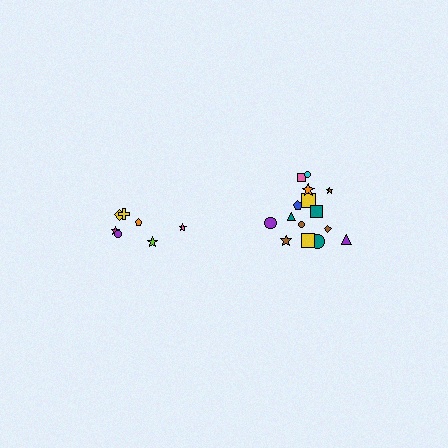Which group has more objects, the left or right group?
The right group.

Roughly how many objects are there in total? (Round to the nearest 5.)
Roughly 20 objects in total.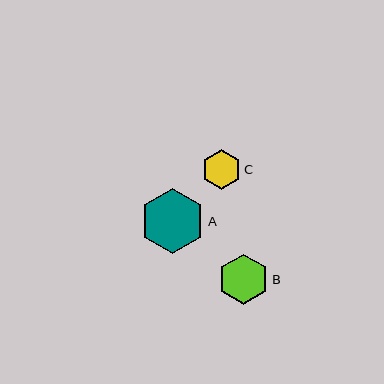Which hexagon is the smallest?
Hexagon C is the smallest with a size of approximately 39 pixels.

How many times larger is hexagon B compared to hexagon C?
Hexagon B is approximately 1.3 times the size of hexagon C.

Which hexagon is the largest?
Hexagon A is the largest with a size of approximately 65 pixels.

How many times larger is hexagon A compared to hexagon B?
Hexagon A is approximately 1.3 times the size of hexagon B.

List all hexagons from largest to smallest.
From largest to smallest: A, B, C.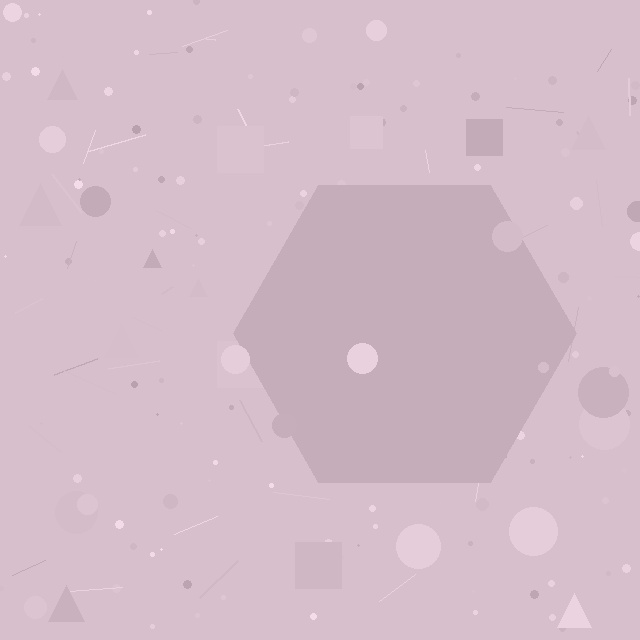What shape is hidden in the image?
A hexagon is hidden in the image.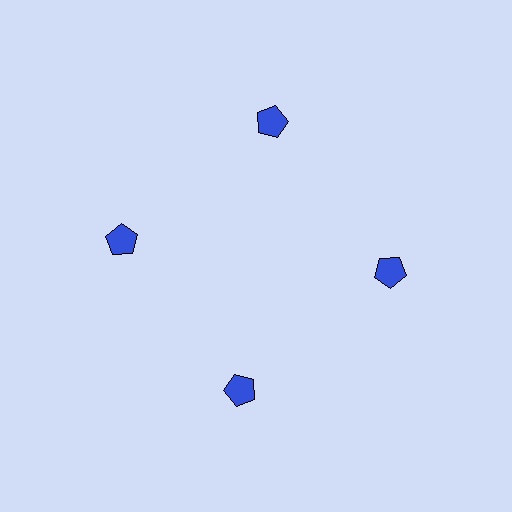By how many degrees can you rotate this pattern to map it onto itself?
The pattern maps onto itself every 90 degrees of rotation.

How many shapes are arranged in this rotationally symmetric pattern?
There are 4 shapes, arranged in 4 groups of 1.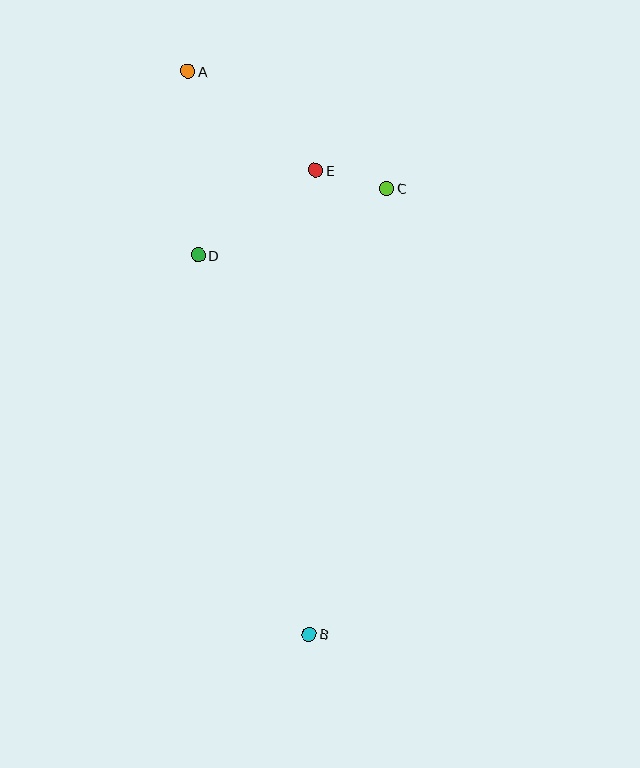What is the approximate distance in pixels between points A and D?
The distance between A and D is approximately 184 pixels.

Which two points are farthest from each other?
Points A and B are farthest from each other.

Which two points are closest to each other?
Points C and E are closest to each other.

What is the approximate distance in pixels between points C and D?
The distance between C and D is approximately 201 pixels.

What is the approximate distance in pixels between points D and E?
The distance between D and E is approximately 145 pixels.